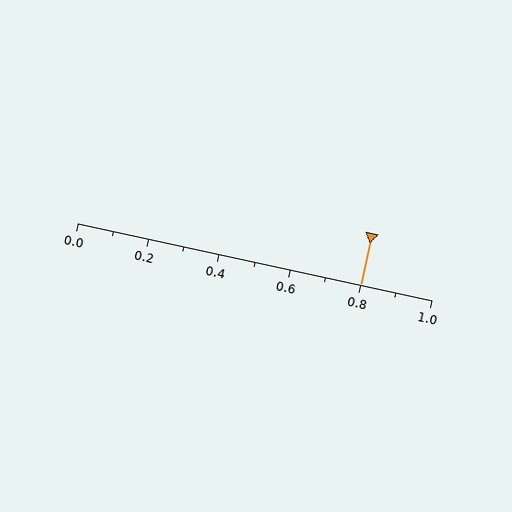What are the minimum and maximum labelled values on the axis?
The axis runs from 0.0 to 1.0.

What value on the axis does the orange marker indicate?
The marker indicates approximately 0.8.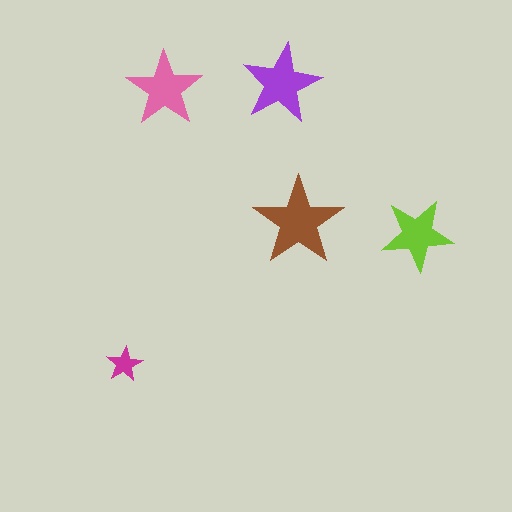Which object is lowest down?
The magenta star is bottommost.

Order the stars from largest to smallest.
the brown one, the purple one, the pink one, the lime one, the magenta one.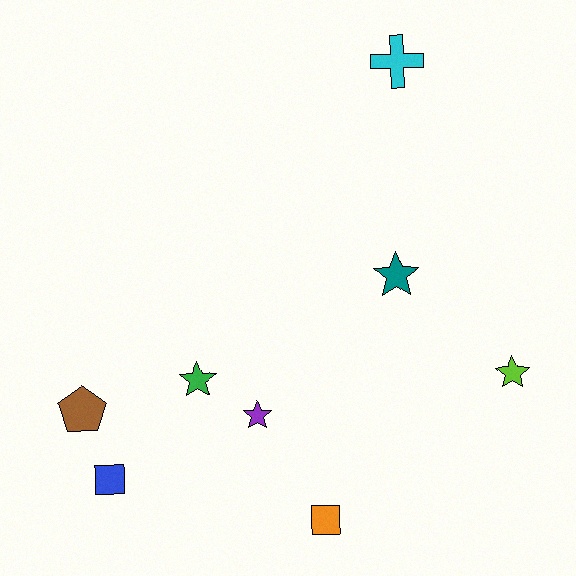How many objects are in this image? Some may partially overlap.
There are 8 objects.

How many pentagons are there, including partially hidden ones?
There is 1 pentagon.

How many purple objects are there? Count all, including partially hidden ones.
There is 1 purple object.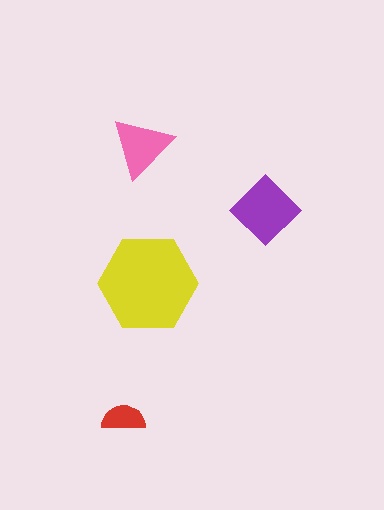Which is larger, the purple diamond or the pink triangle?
The purple diamond.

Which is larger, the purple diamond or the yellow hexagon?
The yellow hexagon.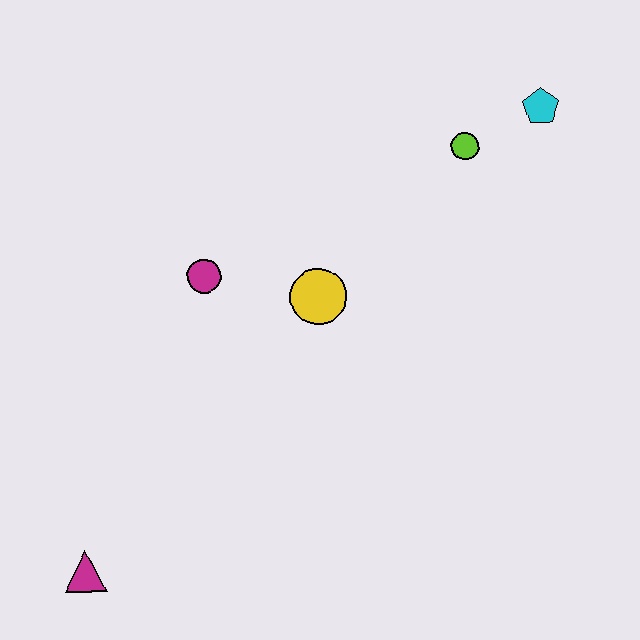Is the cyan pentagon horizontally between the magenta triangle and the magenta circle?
No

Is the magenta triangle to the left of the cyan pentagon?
Yes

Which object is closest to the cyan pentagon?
The lime circle is closest to the cyan pentagon.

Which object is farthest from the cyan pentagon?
The magenta triangle is farthest from the cyan pentagon.